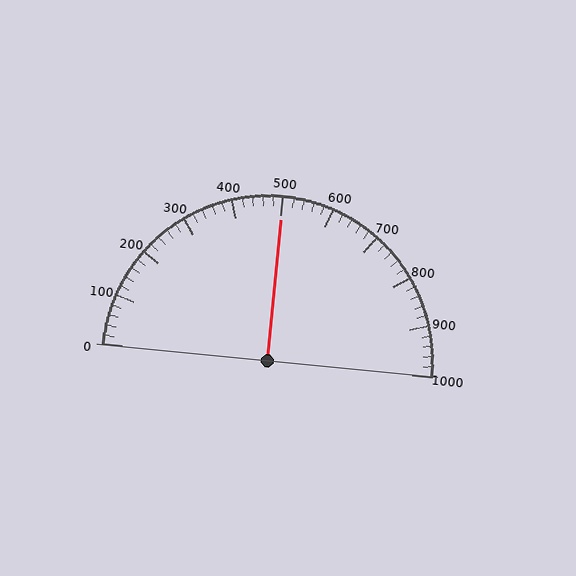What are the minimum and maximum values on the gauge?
The gauge ranges from 0 to 1000.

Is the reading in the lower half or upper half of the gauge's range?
The reading is in the upper half of the range (0 to 1000).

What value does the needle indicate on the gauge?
The needle indicates approximately 500.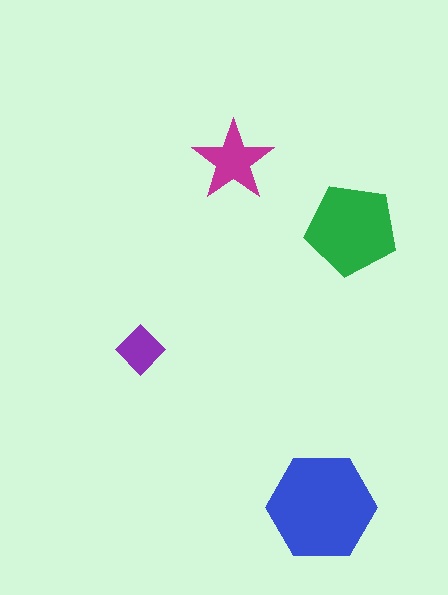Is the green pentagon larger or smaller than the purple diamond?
Larger.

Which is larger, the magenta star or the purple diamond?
The magenta star.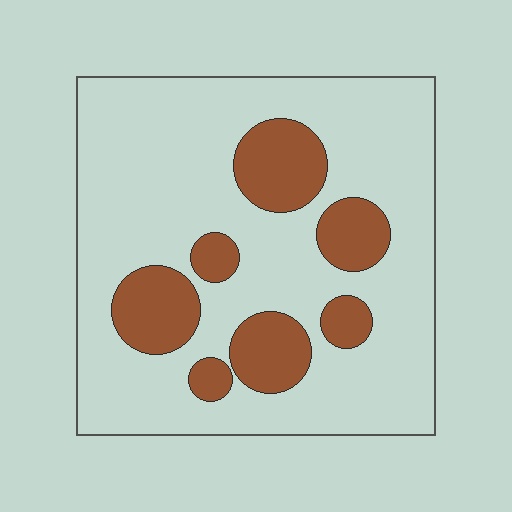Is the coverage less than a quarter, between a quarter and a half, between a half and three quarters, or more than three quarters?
Less than a quarter.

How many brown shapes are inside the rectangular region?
7.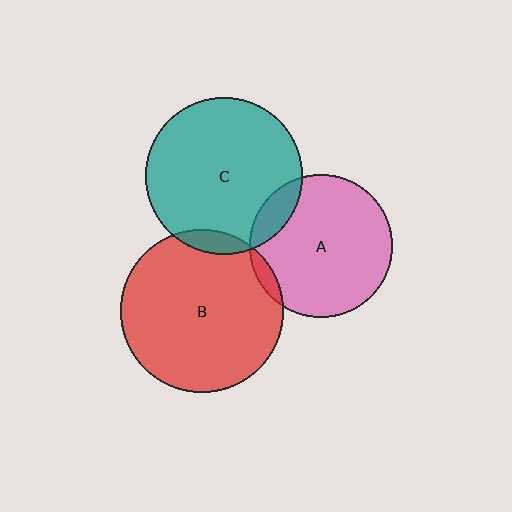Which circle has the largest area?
Circle B (red).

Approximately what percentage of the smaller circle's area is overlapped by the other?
Approximately 10%.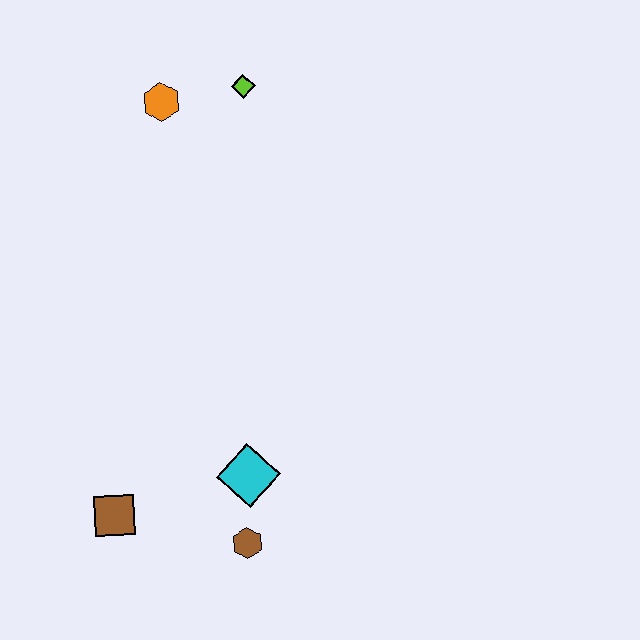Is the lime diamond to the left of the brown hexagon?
No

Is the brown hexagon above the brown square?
No